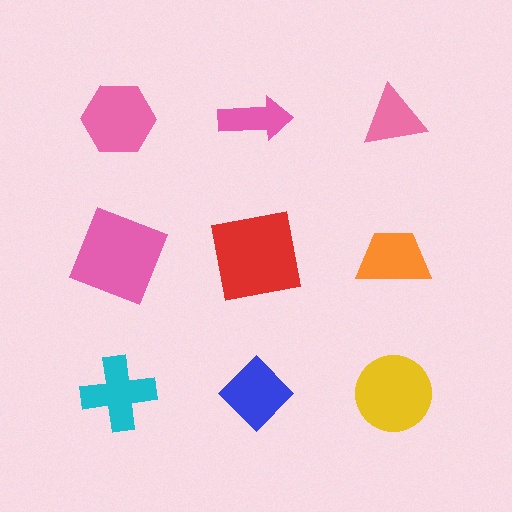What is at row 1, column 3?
A pink triangle.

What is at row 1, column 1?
A pink hexagon.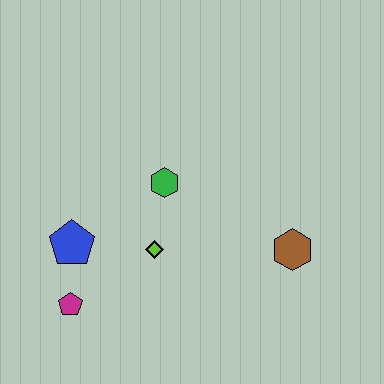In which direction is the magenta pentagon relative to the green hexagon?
The magenta pentagon is below the green hexagon.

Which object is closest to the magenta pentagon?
The blue pentagon is closest to the magenta pentagon.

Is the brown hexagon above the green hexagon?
No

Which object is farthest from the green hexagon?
The magenta pentagon is farthest from the green hexagon.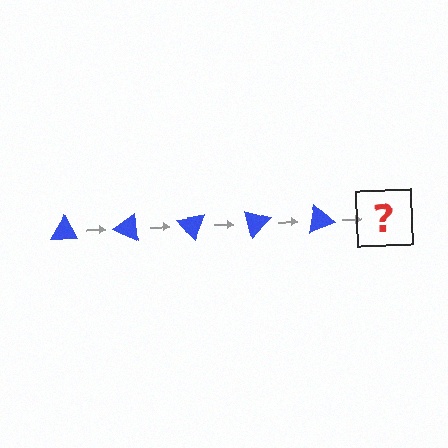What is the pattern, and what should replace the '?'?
The pattern is that the triangle rotates 25 degrees each step. The '?' should be a blue triangle rotated 125 degrees.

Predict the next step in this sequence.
The next step is a blue triangle rotated 125 degrees.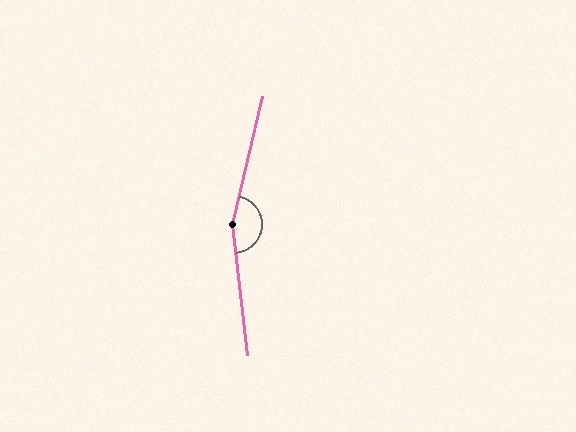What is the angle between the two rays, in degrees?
Approximately 160 degrees.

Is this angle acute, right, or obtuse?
It is obtuse.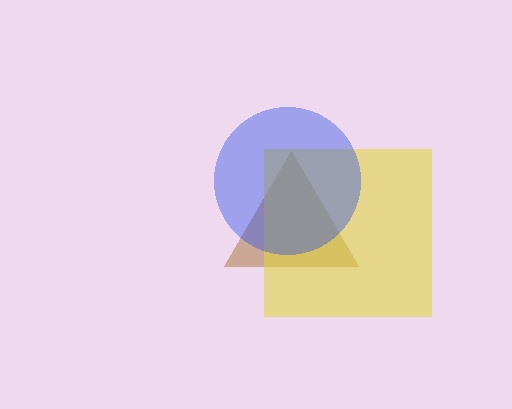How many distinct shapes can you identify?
There are 3 distinct shapes: a brown triangle, a yellow square, a blue circle.